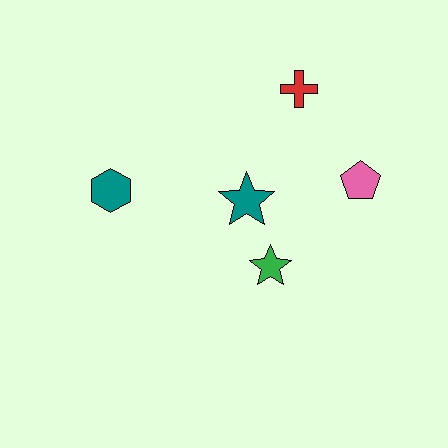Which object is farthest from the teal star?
The teal hexagon is farthest from the teal star.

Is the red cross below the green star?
No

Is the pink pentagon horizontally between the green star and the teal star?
No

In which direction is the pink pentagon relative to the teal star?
The pink pentagon is to the right of the teal star.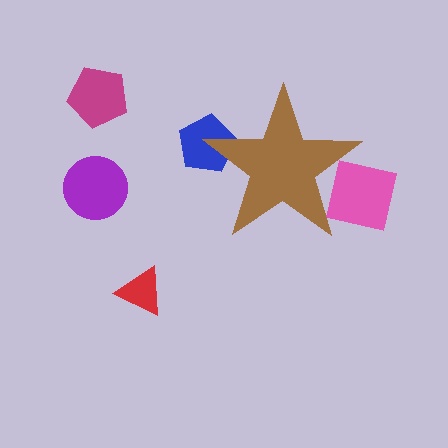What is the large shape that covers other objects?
A brown star.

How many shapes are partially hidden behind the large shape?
3 shapes are partially hidden.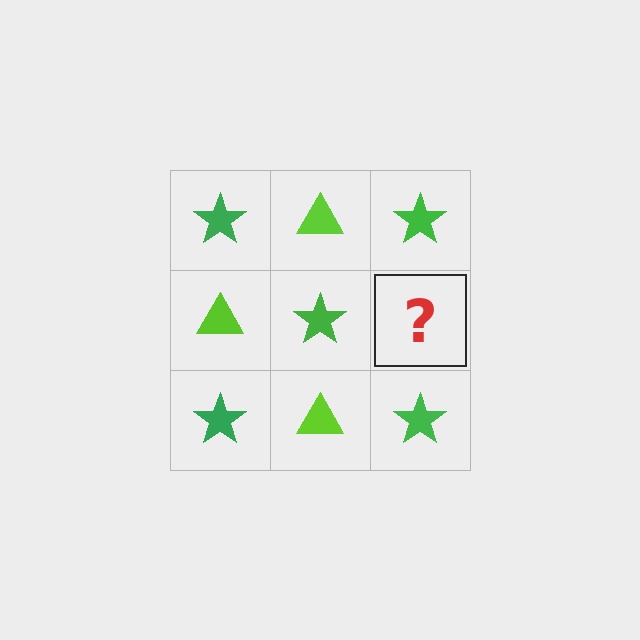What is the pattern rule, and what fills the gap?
The rule is that it alternates green star and lime triangle in a checkerboard pattern. The gap should be filled with a lime triangle.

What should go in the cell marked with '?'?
The missing cell should contain a lime triangle.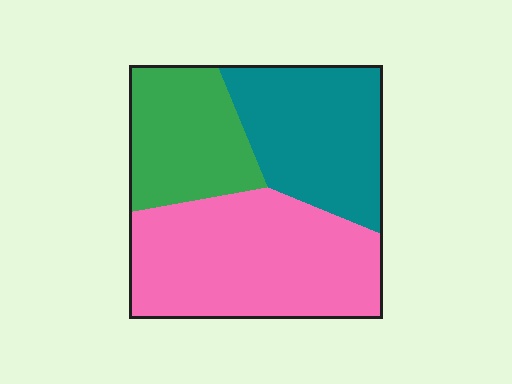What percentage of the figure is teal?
Teal covers 31% of the figure.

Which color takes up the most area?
Pink, at roughly 45%.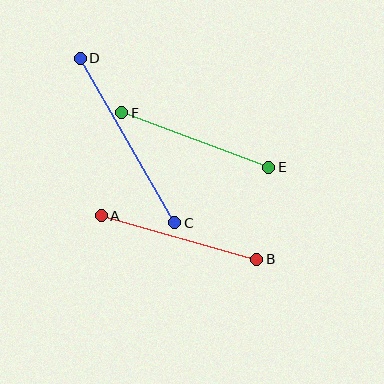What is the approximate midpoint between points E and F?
The midpoint is at approximately (195, 140) pixels.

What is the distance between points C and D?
The distance is approximately 190 pixels.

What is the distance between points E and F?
The distance is approximately 157 pixels.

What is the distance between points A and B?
The distance is approximately 162 pixels.